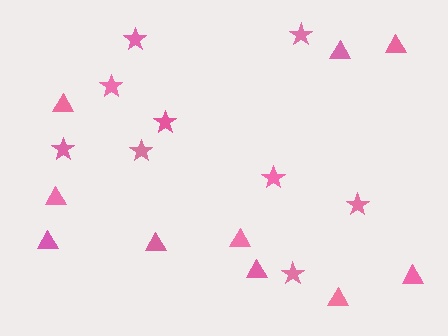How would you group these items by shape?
There are 2 groups: one group of stars (9) and one group of triangles (10).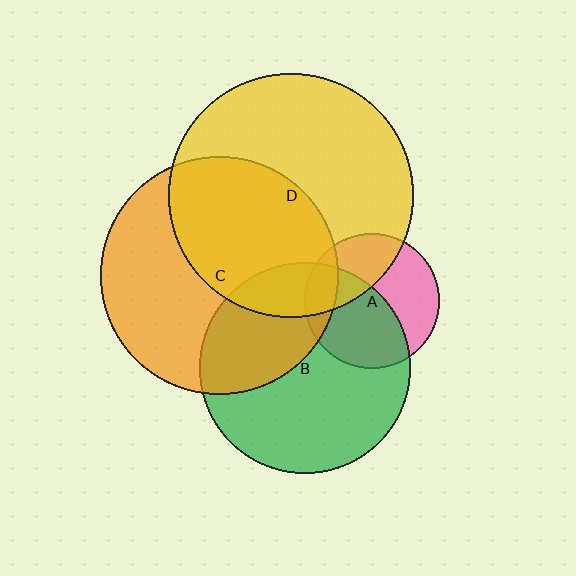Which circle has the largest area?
Circle D (yellow).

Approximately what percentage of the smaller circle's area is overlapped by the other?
Approximately 15%.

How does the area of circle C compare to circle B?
Approximately 1.3 times.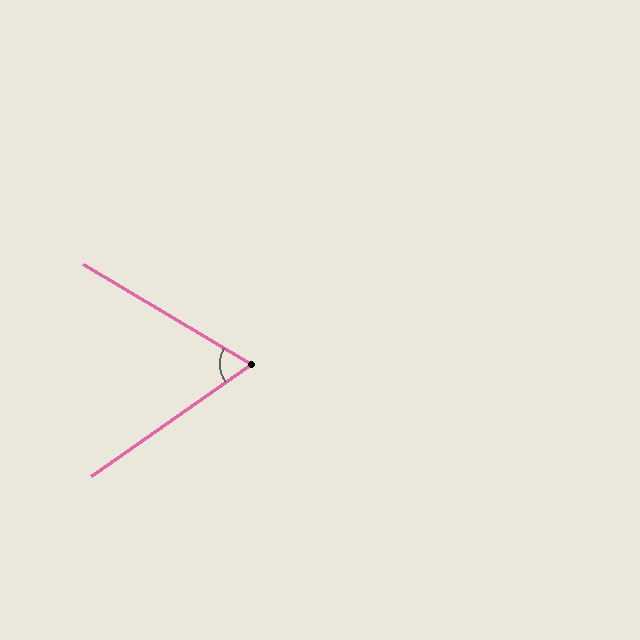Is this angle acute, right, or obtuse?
It is acute.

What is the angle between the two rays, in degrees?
Approximately 66 degrees.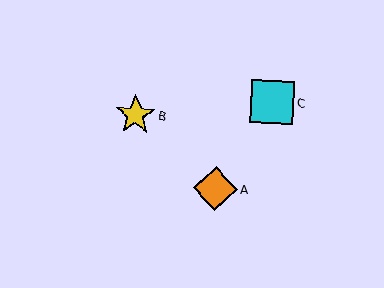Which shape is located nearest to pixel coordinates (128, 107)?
The yellow star (labeled B) at (135, 115) is nearest to that location.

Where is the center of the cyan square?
The center of the cyan square is at (272, 102).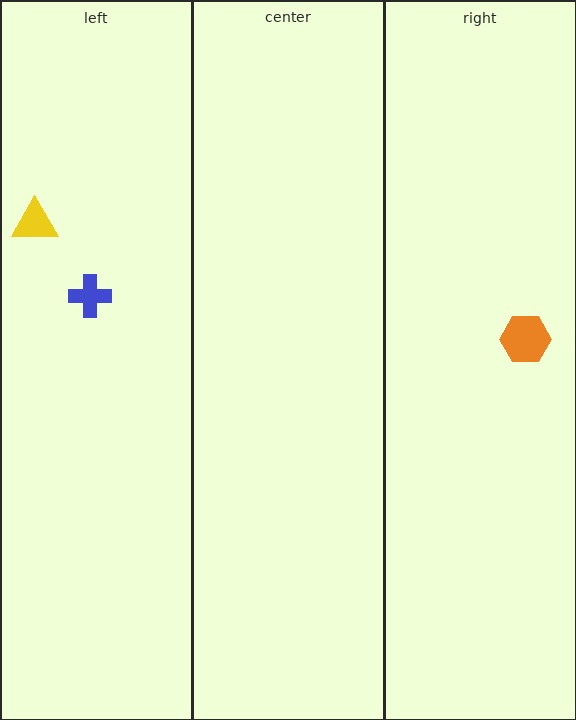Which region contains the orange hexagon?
The right region.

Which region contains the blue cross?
The left region.